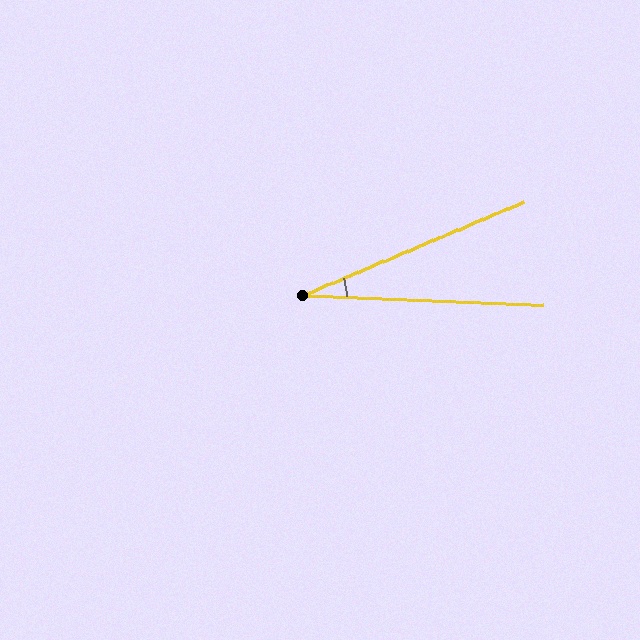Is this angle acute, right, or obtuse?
It is acute.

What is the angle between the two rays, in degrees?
Approximately 25 degrees.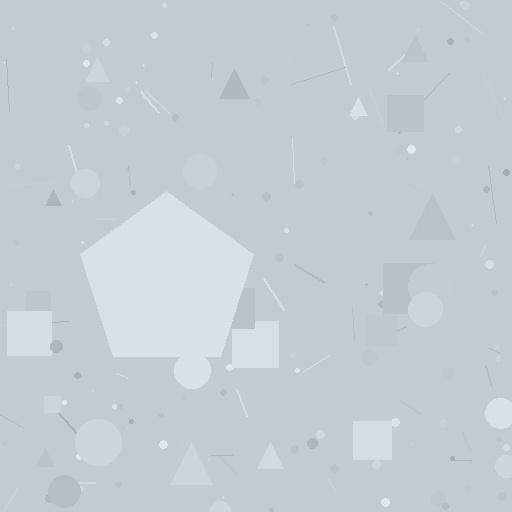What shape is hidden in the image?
A pentagon is hidden in the image.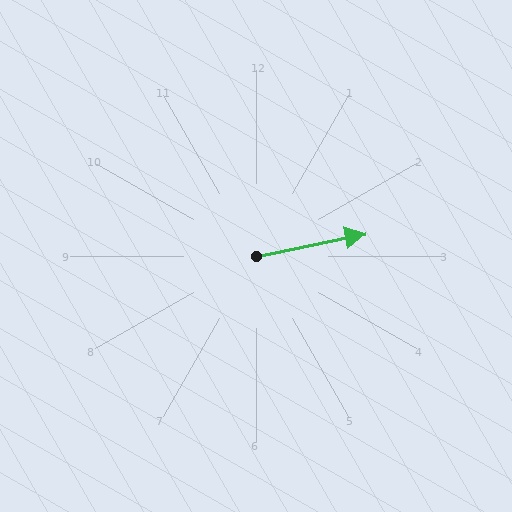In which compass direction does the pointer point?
East.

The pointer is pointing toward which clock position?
Roughly 3 o'clock.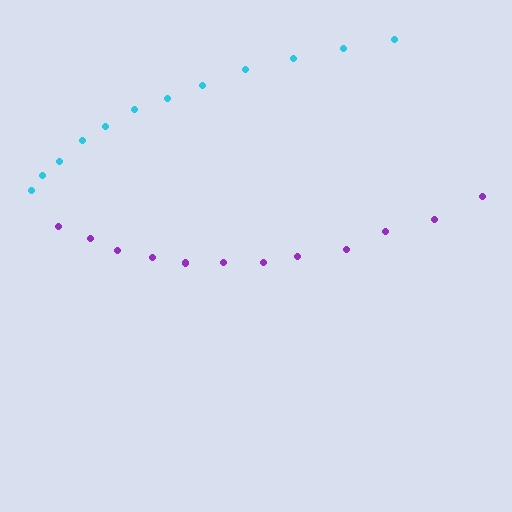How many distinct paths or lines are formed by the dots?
There are 2 distinct paths.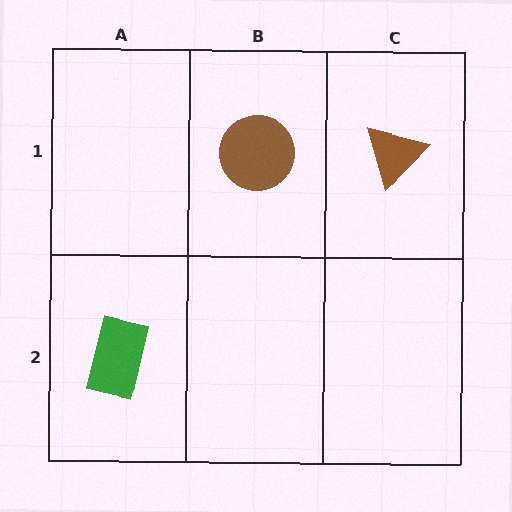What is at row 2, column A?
A green rectangle.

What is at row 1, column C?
A brown triangle.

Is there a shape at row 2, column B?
No, that cell is empty.